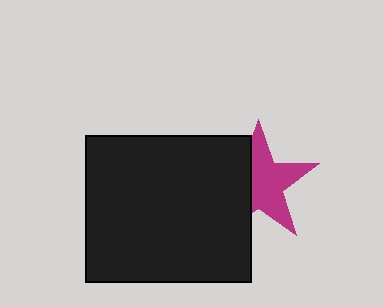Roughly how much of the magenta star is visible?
About half of it is visible (roughly 61%).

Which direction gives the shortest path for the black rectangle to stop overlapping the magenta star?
Moving left gives the shortest separation.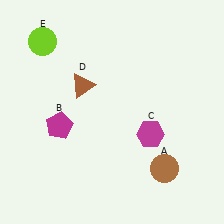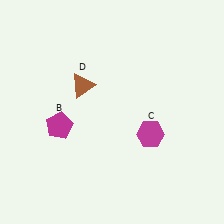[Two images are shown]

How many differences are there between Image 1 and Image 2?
There are 2 differences between the two images.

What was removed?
The lime circle (E), the brown circle (A) were removed in Image 2.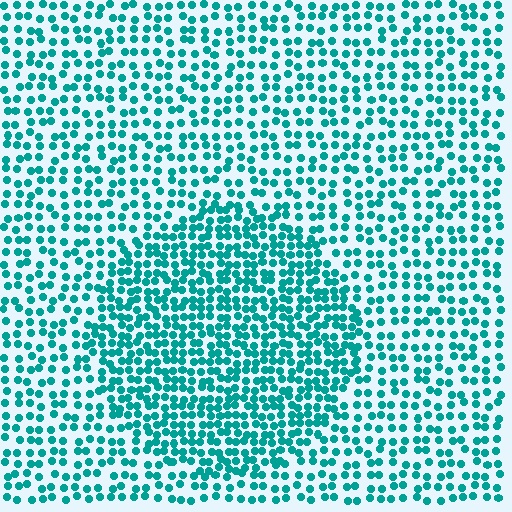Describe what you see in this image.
The image contains small teal elements arranged at two different densities. A circle-shaped region is visible where the elements are more densely packed than the surrounding area.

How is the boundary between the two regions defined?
The boundary is defined by a change in element density (approximately 1.7x ratio). All elements are the same color, size, and shape.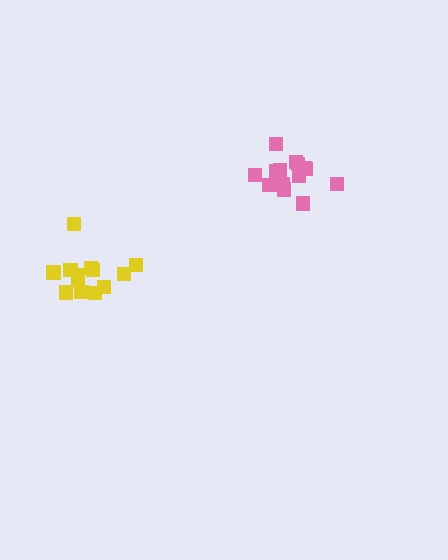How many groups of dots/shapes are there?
There are 2 groups.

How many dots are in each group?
Group 1: 14 dots, Group 2: 14 dots (28 total).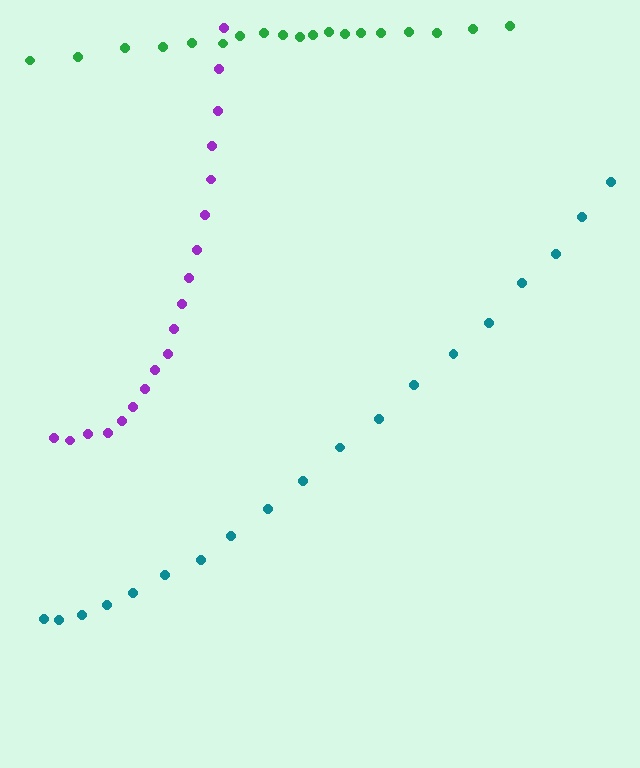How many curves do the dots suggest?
There are 3 distinct paths.